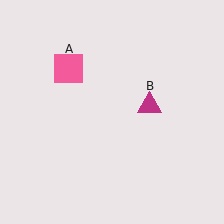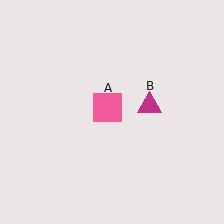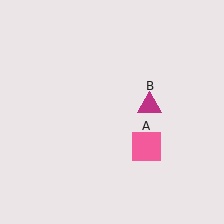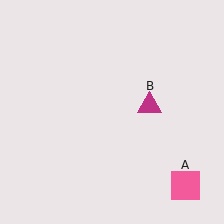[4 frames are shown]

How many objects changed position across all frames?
1 object changed position: pink square (object A).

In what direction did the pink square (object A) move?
The pink square (object A) moved down and to the right.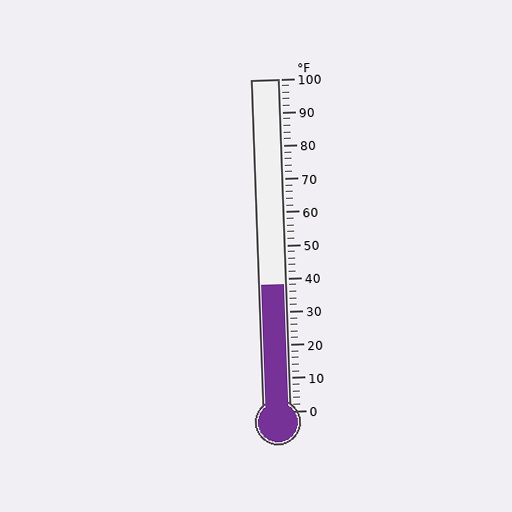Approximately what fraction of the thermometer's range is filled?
The thermometer is filled to approximately 40% of its range.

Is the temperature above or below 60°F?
The temperature is below 60°F.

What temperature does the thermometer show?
The thermometer shows approximately 38°F.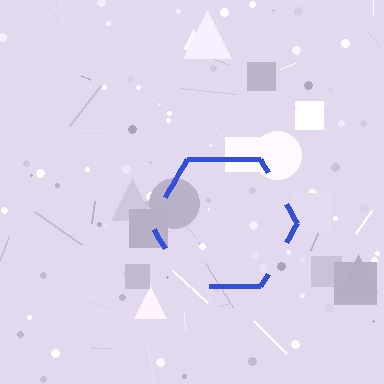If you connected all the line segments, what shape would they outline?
They would outline a hexagon.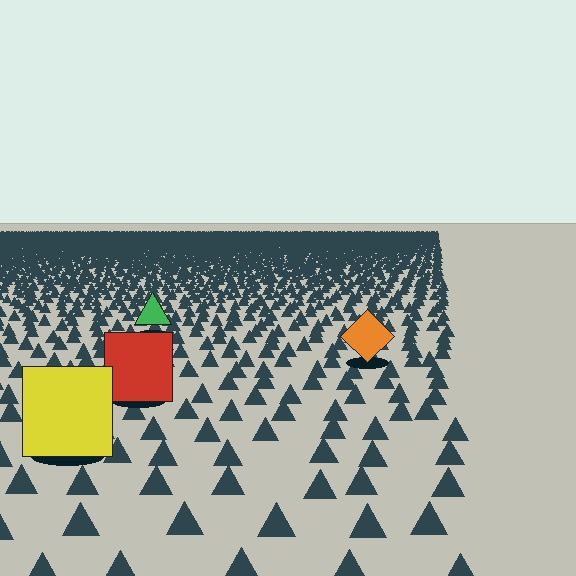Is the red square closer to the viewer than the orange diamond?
Yes. The red square is closer — you can tell from the texture gradient: the ground texture is coarser near it.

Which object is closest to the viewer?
The yellow square is closest. The texture marks near it are larger and more spread out.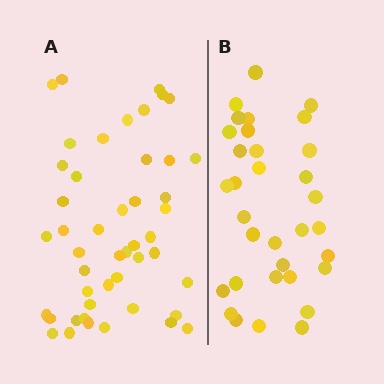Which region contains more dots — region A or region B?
Region A (the left region) has more dots.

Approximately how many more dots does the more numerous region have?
Region A has approximately 15 more dots than region B.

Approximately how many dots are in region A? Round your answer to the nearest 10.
About 50 dots. (The exact count is 47, which rounds to 50.)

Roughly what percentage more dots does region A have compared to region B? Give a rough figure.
About 40% more.